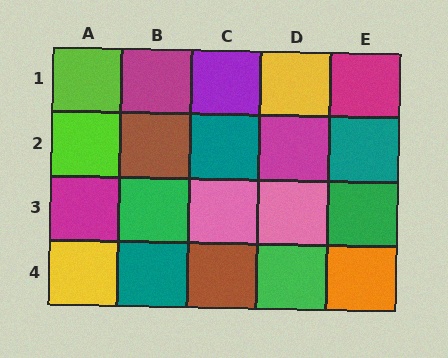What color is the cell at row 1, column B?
Magenta.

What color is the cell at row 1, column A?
Lime.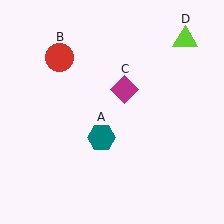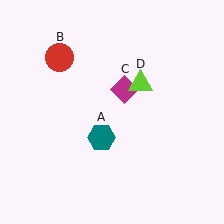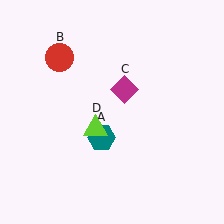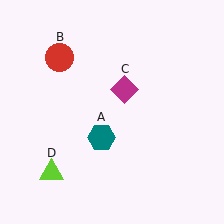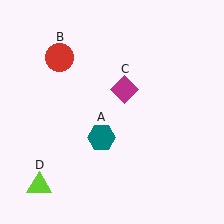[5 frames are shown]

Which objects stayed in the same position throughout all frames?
Teal hexagon (object A) and red circle (object B) and magenta diamond (object C) remained stationary.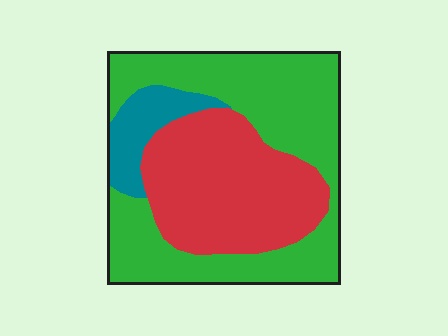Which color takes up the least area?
Teal, at roughly 10%.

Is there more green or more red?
Green.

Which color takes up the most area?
Green, at roughly 50%.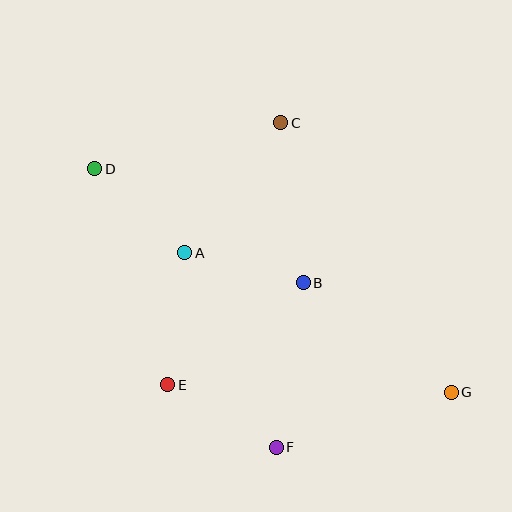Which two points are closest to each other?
Points A and B are closest to each other.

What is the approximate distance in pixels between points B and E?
The distance between B and E is approximately 169 pixels.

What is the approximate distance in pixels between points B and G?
The distance between B and G is approximately 184 pixels.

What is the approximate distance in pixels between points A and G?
The distance between A and G is approximately 301 pixels.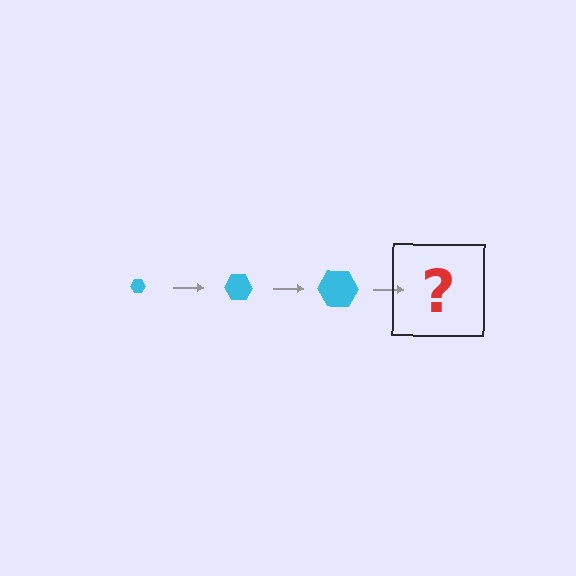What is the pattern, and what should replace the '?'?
The pattern is that the hexagon gets progressively larger each step. The '?' should be a cyan hexagon, larger than the previous one.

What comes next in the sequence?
The next element should be a cyan hexagon, larger than the previous one.